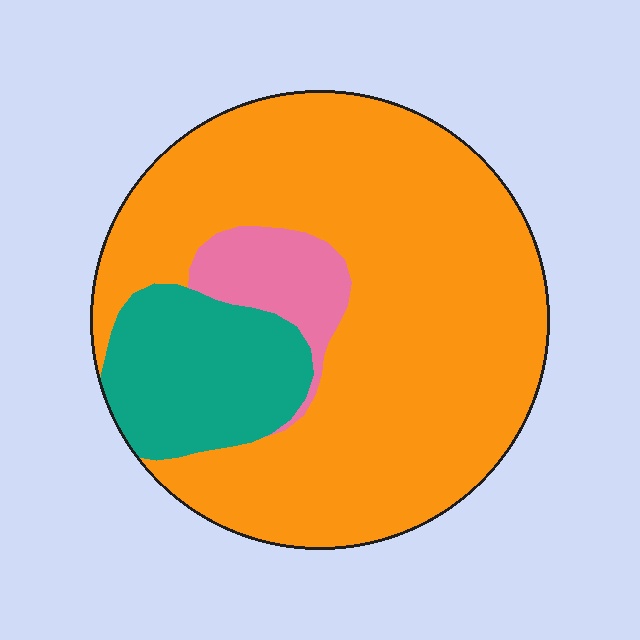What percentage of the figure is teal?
Teal covers 17% of the figure.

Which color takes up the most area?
Orange, at roughly 75%.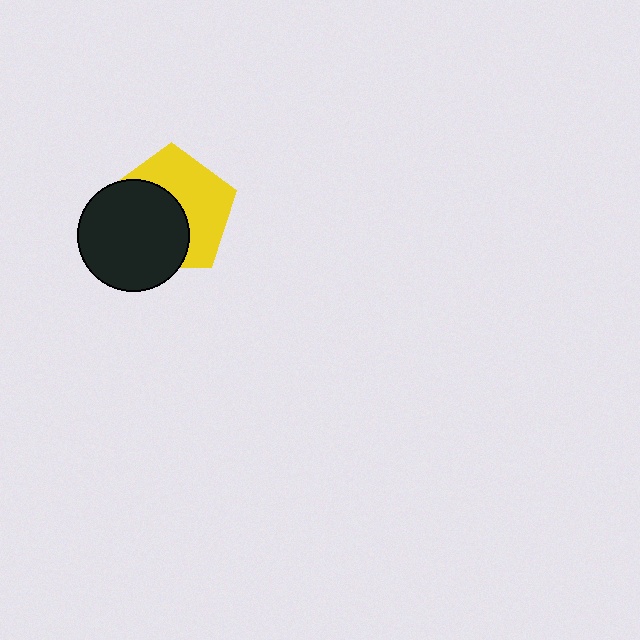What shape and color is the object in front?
The object in front is a black circle.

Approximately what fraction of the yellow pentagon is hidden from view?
Roughly 50% of the yellow pentagon is hidden behind the black circle.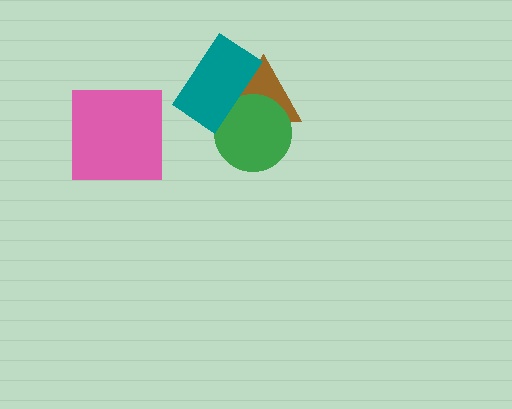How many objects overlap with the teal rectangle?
2 objects overlap with the teal rectangle.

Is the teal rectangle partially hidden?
No, no other shape covers it.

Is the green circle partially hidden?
Yes, it is partially covered by another shape.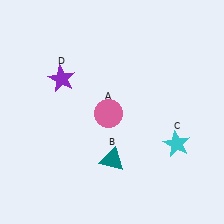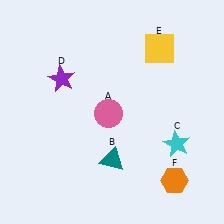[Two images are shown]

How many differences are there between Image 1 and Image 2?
There are 2 differences between the two images.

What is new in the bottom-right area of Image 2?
An orange hexagon (F) was added in the bottom-right area of Image 2.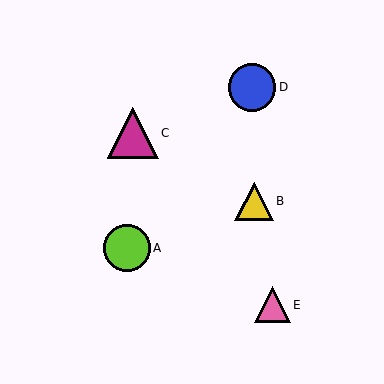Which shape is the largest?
The magenta triangle (labeled C) is the largest.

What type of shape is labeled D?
Shape D is a blue circle.